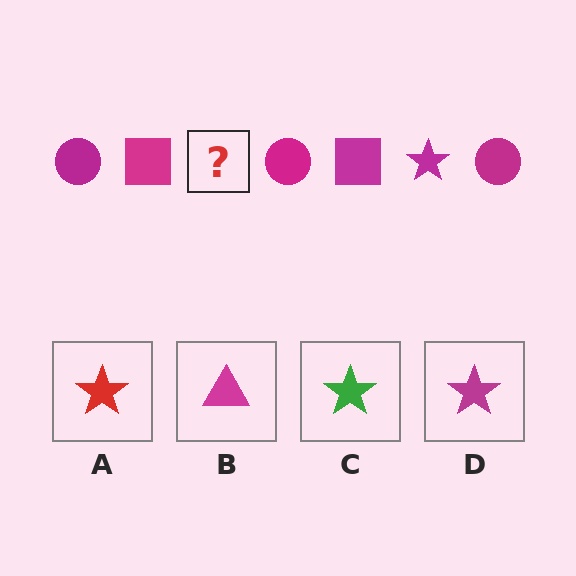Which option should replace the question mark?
Option D.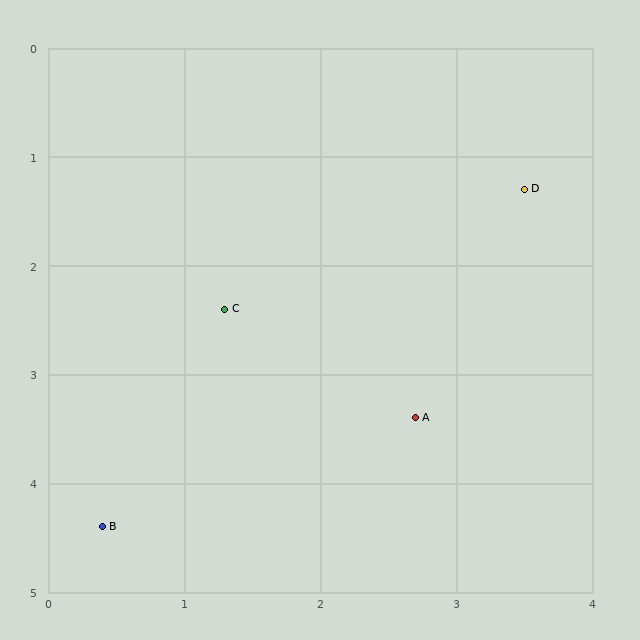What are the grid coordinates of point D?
Point D is at approximately (3.5, 1.3).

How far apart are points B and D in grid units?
Points B and D are about 4.4 grid units apart.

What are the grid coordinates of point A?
Point A is at approximately (2.7, 3.4).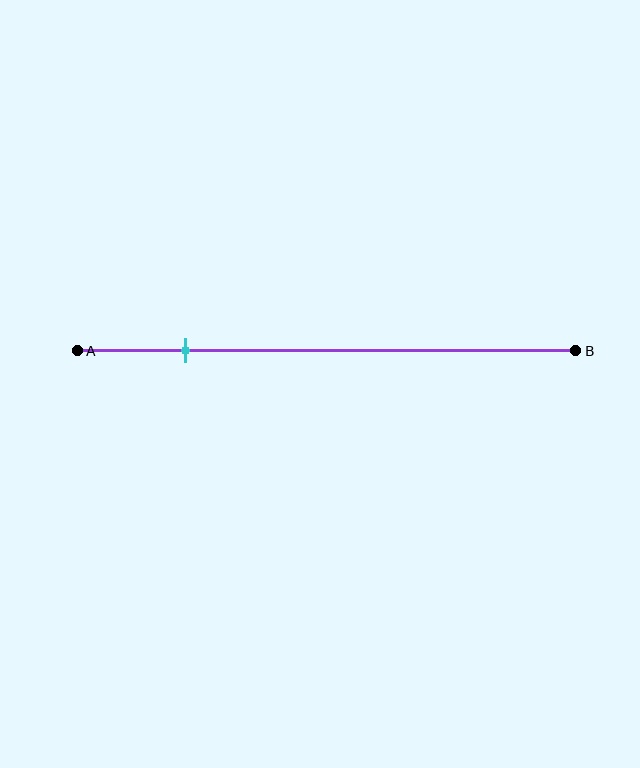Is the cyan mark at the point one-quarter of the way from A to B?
No, the mark is at about 20% from A, not at the 25% one-quarter point.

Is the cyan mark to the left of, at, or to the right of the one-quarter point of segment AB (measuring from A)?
The cyan mark is to the left of the one-quarter point of segment AB.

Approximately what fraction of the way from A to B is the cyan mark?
The cyan mark is approximately 20% of the way from A to B.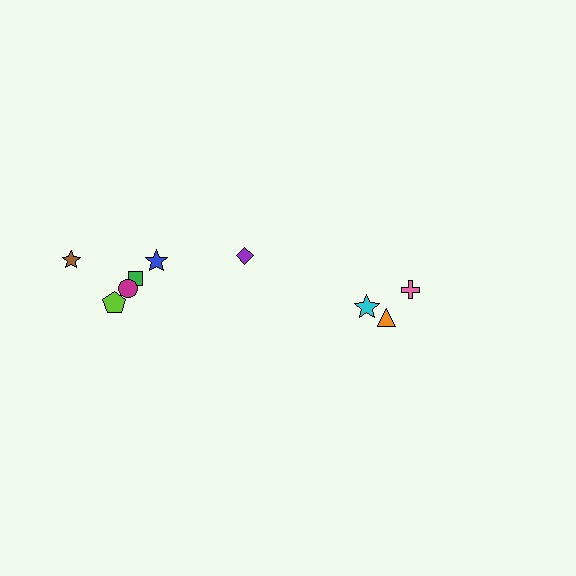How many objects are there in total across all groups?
There are 9 objects.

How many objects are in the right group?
There are 3 objects.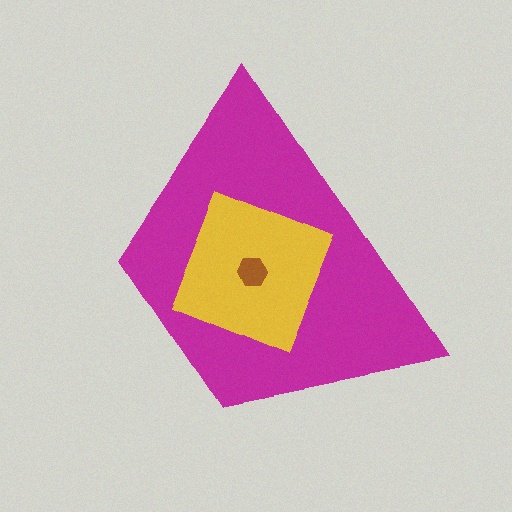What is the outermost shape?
The magenta trapezoid.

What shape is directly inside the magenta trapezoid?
The yellow square.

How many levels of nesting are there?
3.